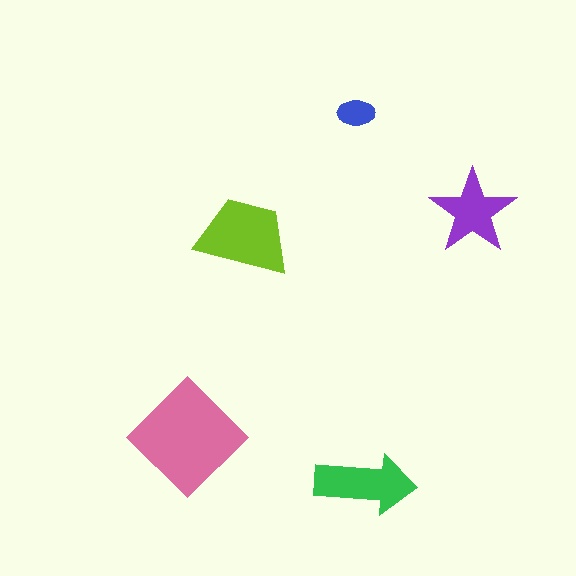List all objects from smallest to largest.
The blue ellipse, the purple star, the green arrow, the lime trapezoid, the pink diamond.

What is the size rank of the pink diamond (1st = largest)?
1st.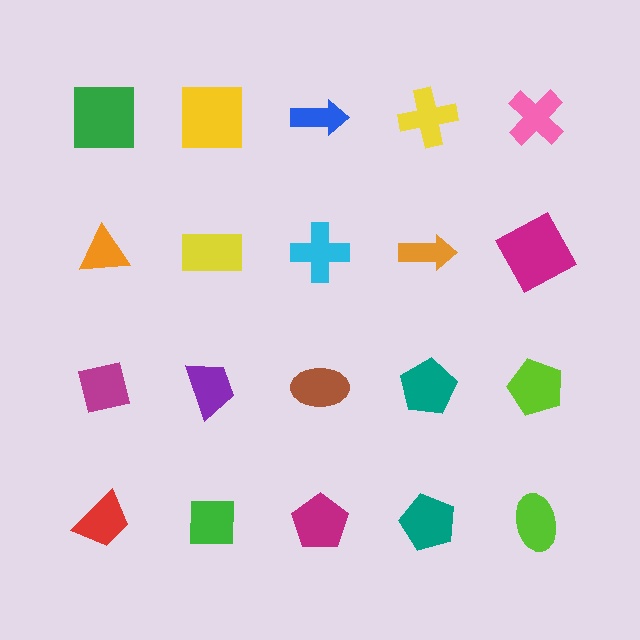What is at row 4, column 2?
A green square.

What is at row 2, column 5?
A magenta square.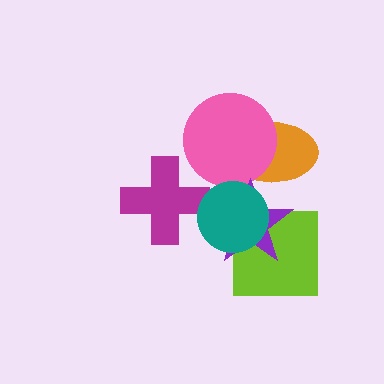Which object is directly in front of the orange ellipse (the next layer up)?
The pink circle is directly in front of the orange ellipse.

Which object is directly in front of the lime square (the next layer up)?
The purple star is directly in front of the lime square.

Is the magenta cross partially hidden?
Yes, it is partially covered by another shape.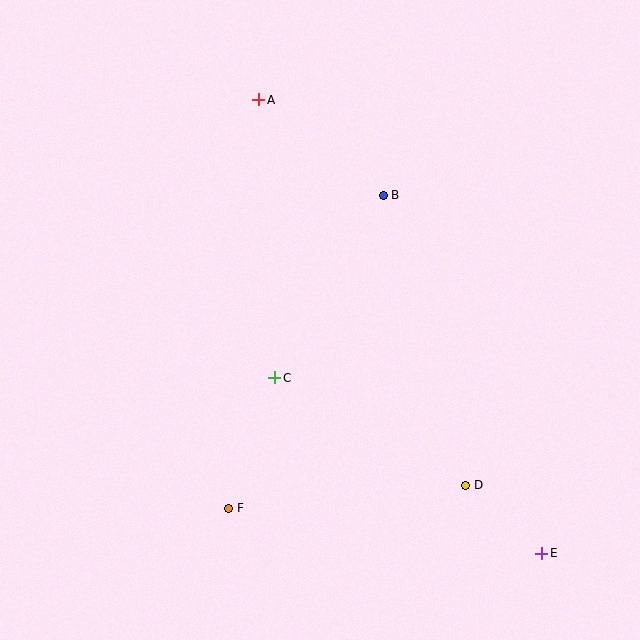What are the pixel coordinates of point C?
Point C is at (275, 378).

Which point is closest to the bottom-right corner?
Point E is closest to the bottom-right corner.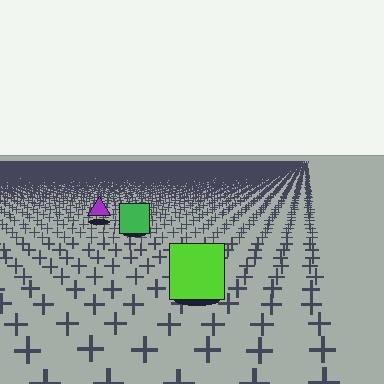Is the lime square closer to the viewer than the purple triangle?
Yes. The lime square is closer — you can tell from the texture gradient: the ground texture is coarser near it.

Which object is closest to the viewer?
The lime square is closest. The texture marks near it are larger and more spread out.